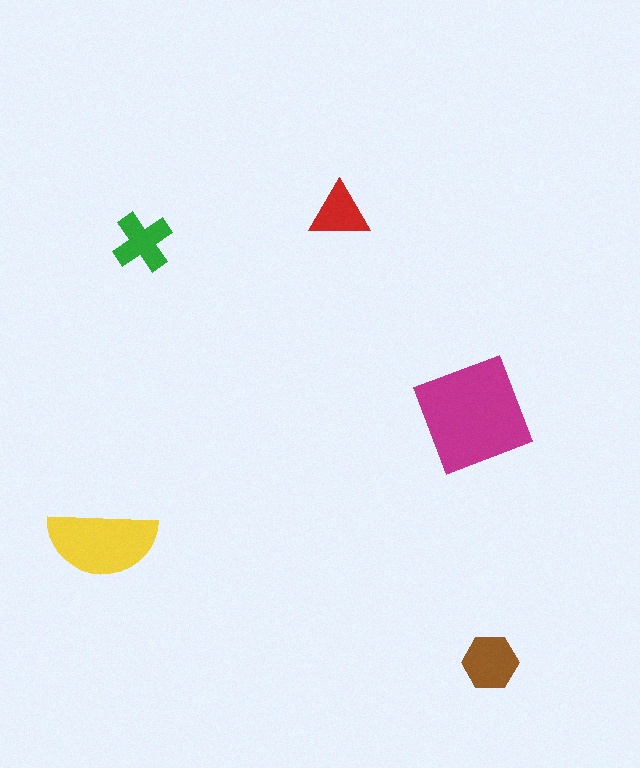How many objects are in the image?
There are 5 objects in the image.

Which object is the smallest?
The red triangle.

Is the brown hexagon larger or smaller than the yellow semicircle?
Smaller.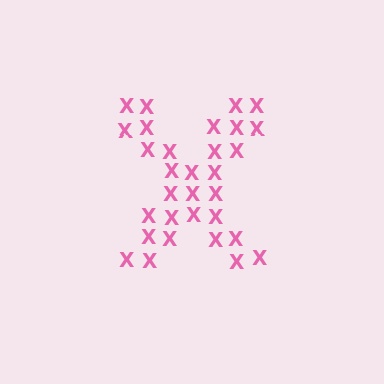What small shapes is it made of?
It is made of small letter X's.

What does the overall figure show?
The overall figure shows the letter X.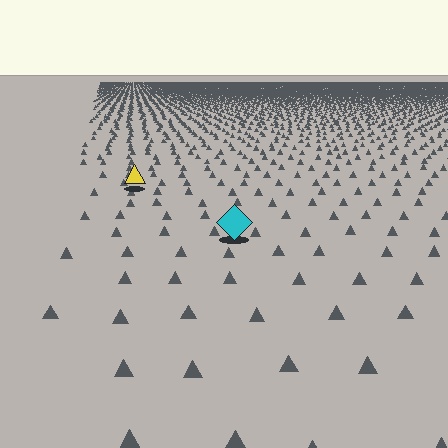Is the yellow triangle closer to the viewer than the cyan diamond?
No. The cyan diamond is closer — you can tell from the texture gradient: the ground texture is coarser near it.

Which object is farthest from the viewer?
The yellow triangle is farthest from the viewer. It appears smaller and the ground texture around it is denser.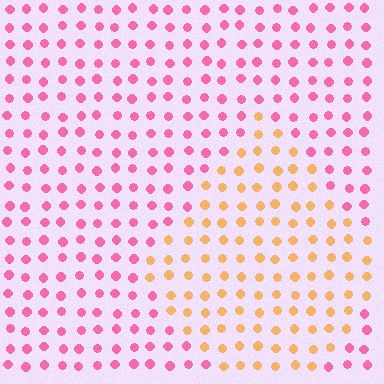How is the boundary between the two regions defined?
The boundary is defined purely by a slight shift in hue (about 63 degrees). Spacing, size, and orientation are identical on both sides.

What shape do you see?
I see a diamond.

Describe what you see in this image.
The image is filled with small pink elements in a uniform arrangement. A diamond-shaped region is visible where the elements are tinted to a slightly different hue, forming a subtle color boundary.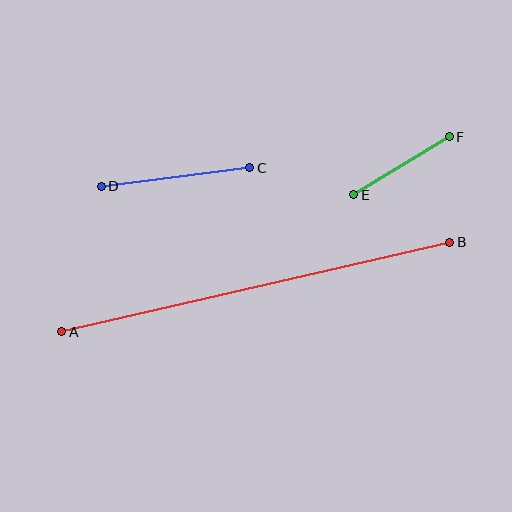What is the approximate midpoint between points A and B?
The midpoint is at approximately (256, 287) pixels.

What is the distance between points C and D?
The distance is approximately 150 pixels.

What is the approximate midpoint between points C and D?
The midpoint is at approximately (176, 177) pixels.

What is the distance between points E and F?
The distance is approximately 111 pixels.